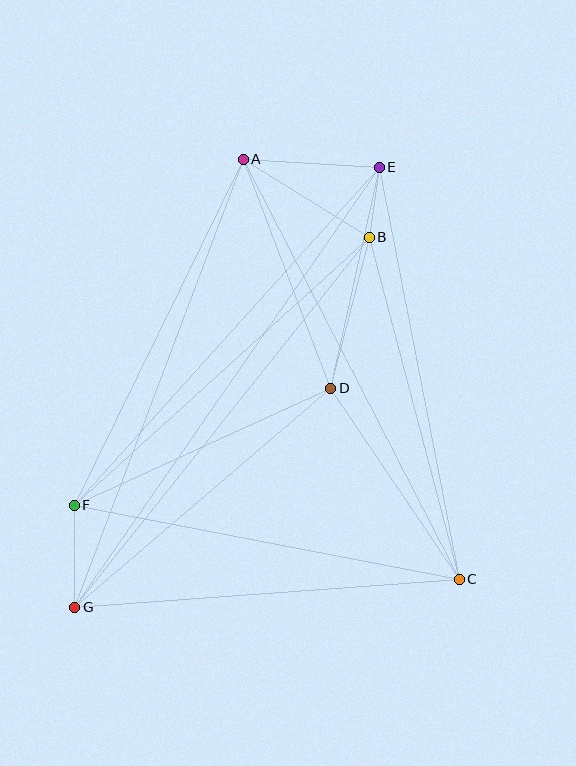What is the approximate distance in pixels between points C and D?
The distance between C and D is approximately 230 pixels.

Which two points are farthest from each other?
Points E and G are farthest from each other.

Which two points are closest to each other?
Points B and E are closest to each other.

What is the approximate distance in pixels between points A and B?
The distance between A and B is approximately 148 pixels.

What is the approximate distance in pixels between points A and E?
The distance between A and E is approximately 137 pixels.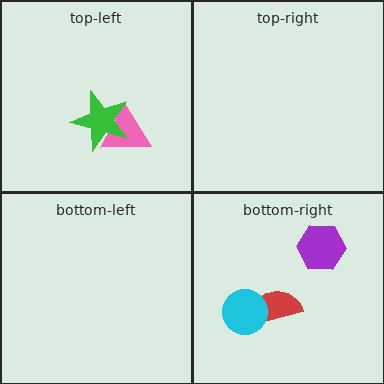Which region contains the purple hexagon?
The bottom-right region.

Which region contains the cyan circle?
The bottom-right region.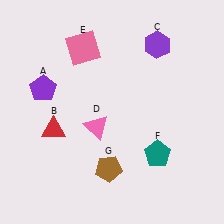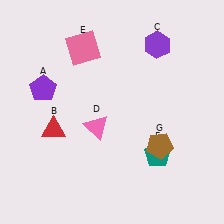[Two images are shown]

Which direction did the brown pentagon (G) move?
The brown pentagon (G) moved right.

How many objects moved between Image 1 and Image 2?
1 object moved between the two images.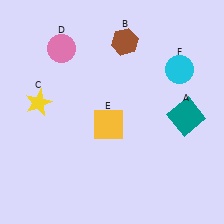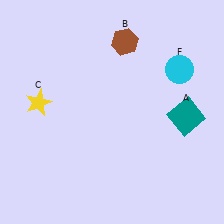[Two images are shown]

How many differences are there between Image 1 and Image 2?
There are 2 differences between the two images.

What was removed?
The yellow square (E), the pink circle (D) were removed in Image 2.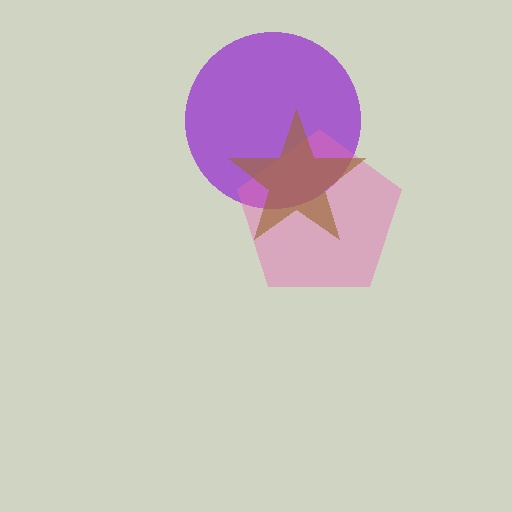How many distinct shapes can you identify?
There are 3 distinct shapes: a purple circle, a pink pentagon, a brown star.